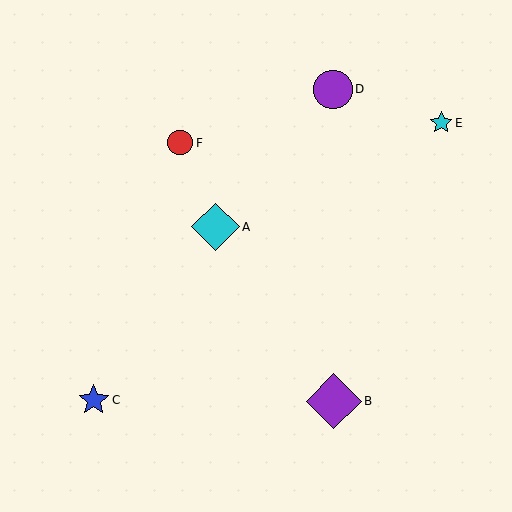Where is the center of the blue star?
The center of the blue star is at (94, 400).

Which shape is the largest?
The purple diamond (labeled B) is the largest.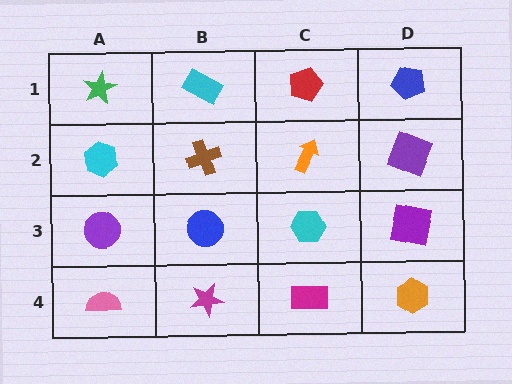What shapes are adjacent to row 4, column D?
A purple square (row 3, column D), a magenta rectangle (row 4, column C).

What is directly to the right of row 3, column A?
A blue circle.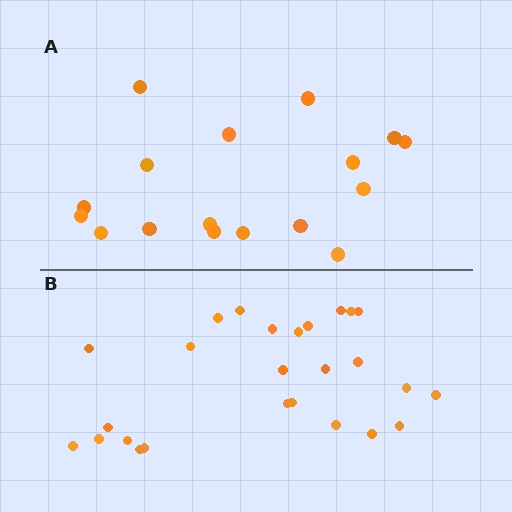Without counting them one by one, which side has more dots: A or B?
Region B (the bottom region) has more dots.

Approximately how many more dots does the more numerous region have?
Region B has roughly 8 or so more dots than region A.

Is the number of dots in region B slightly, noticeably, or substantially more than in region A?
Region B has substantially more. The ratio is roughly 1.5 to 1.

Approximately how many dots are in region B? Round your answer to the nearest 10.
About 30 dots. (The exact count is 26, which rounds to 30.)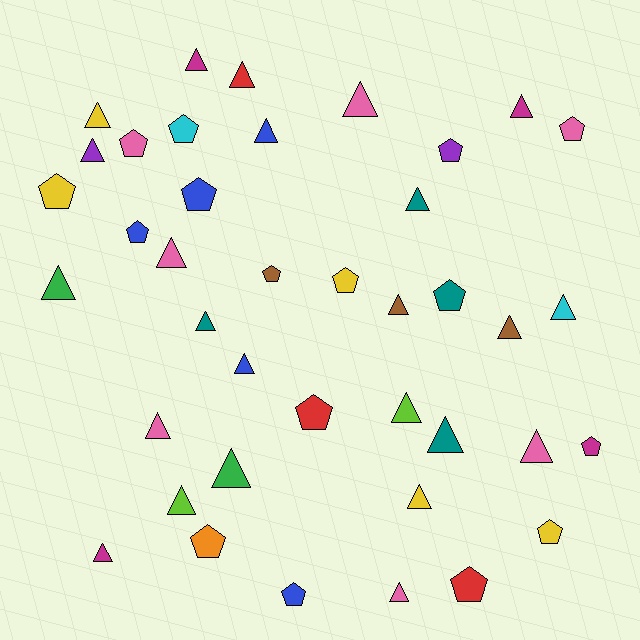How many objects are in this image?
There are 40 objects.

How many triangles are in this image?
There are 24 triangles.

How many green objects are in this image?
There are 2 green objects.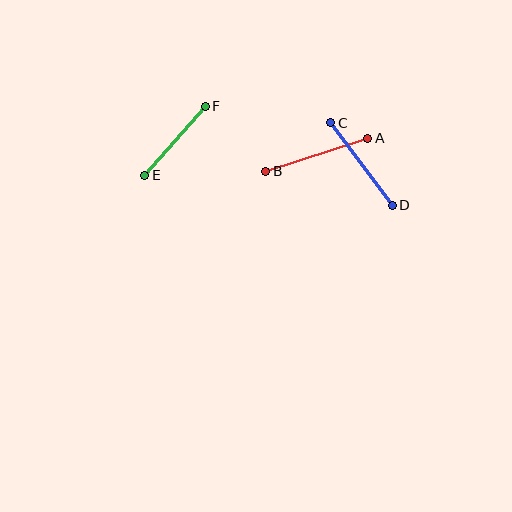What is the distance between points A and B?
The distance is approximately 107 pixels.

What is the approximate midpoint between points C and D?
The midpoint is at approximately (361, 164) pixels.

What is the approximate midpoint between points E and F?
The midpoint is at approximately (175, 141) pixels.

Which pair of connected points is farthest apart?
Points A and B are farthest apart.